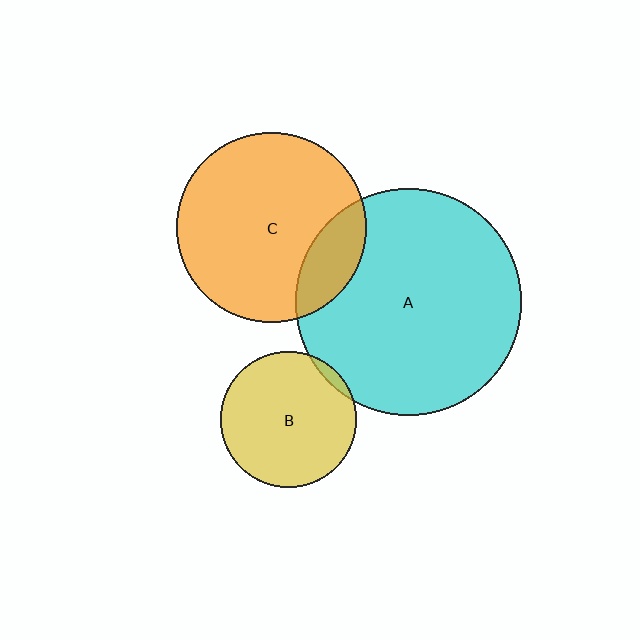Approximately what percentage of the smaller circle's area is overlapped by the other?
Approximately 5%.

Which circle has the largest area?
Circle A (cyan).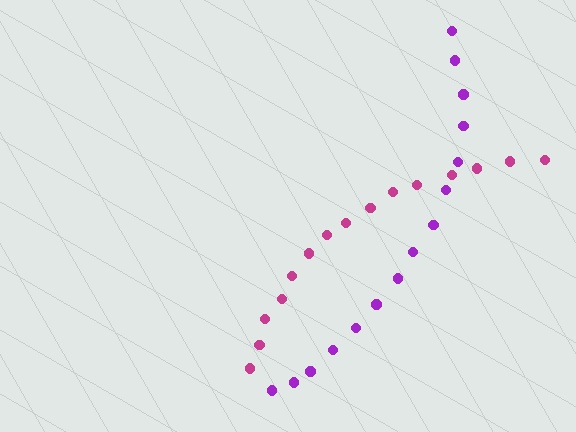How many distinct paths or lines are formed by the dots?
There are 2 distinct paths.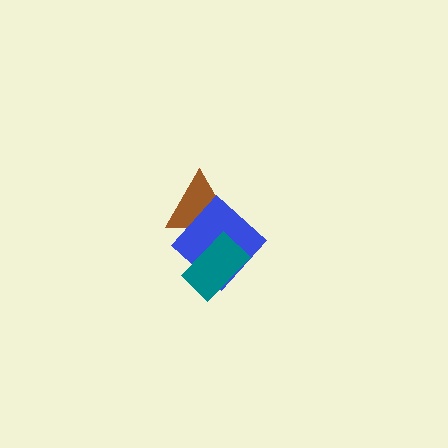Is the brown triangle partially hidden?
Yes, it is partially covered by another shape.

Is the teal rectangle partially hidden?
No, no other shape covers it.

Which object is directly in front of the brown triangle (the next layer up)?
The blue diamond is directly in front of the brown triangle.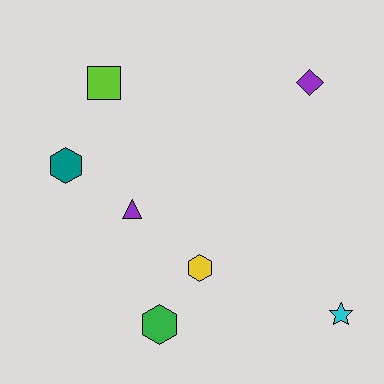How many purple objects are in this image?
There are 2 purple objects.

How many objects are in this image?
There are 7 objects.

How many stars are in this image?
There is 1 star.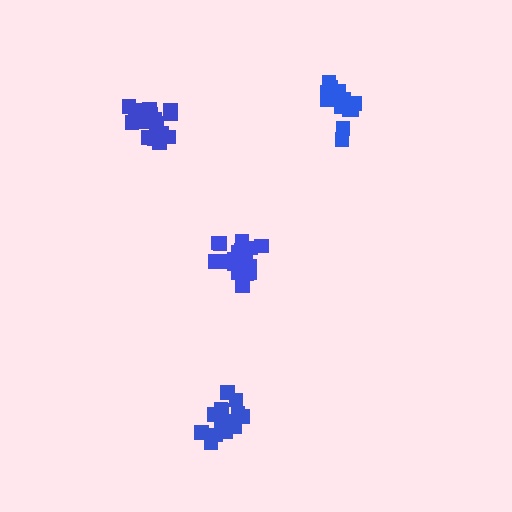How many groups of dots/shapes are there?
There are 4 groups.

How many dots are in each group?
Group 1: 18 dots, Group 2: 13 dots, Group 3: 17 dots, Group 4: 16 dots (64 total).